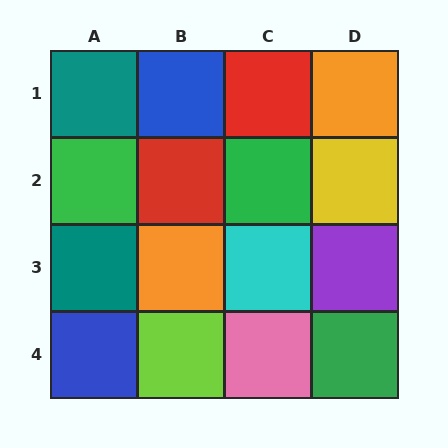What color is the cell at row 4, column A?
Blue.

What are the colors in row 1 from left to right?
Teal, blue, red, orange.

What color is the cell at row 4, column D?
Green.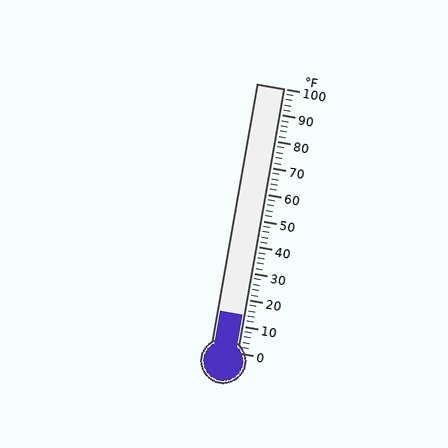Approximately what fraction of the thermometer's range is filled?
The thermometer is filled to approximately 15% of its range.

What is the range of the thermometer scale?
The thermometer scale ranges from 0°F to 100°F.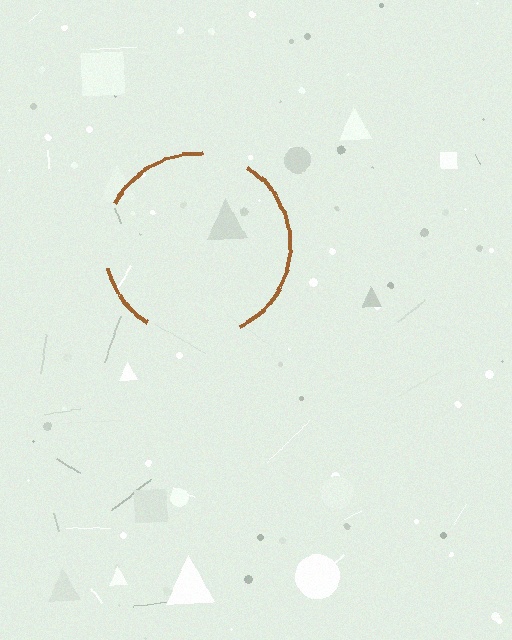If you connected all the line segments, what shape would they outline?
They would outline a circle.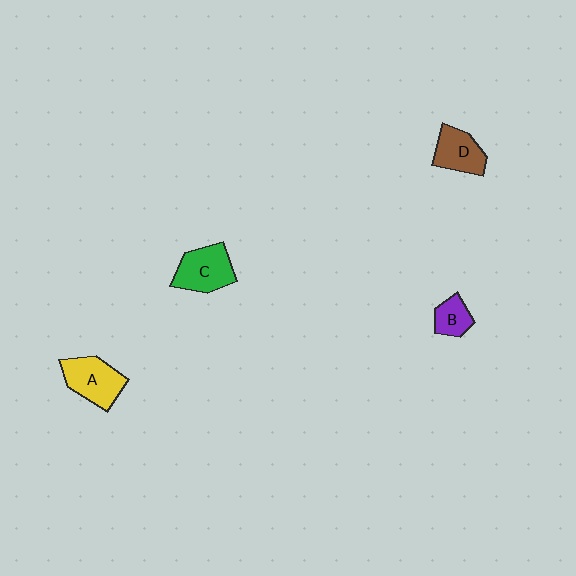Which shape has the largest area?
Shape A (yellow).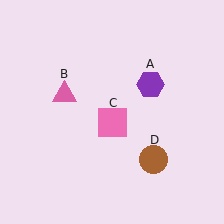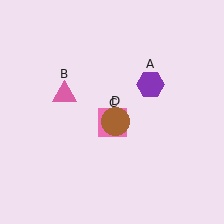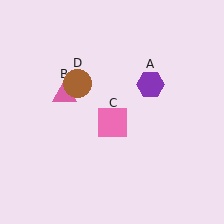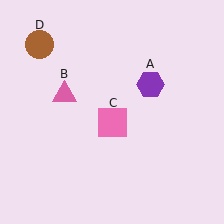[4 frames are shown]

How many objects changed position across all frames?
1 object changed position: brown circle (object D).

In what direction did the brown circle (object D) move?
The brown circle (object D) moved up and to the left.